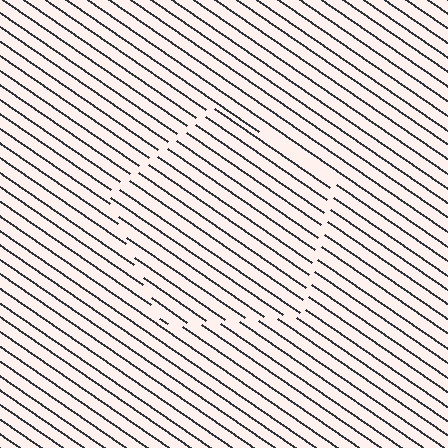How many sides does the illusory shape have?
5 sides — the line-ends trace a pentagon.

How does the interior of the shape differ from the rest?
The interior of the shape contains the same grating, shifted by half a period — the contour is defined by the phase discontinuity where line-ends from the inner and outer gratings abut.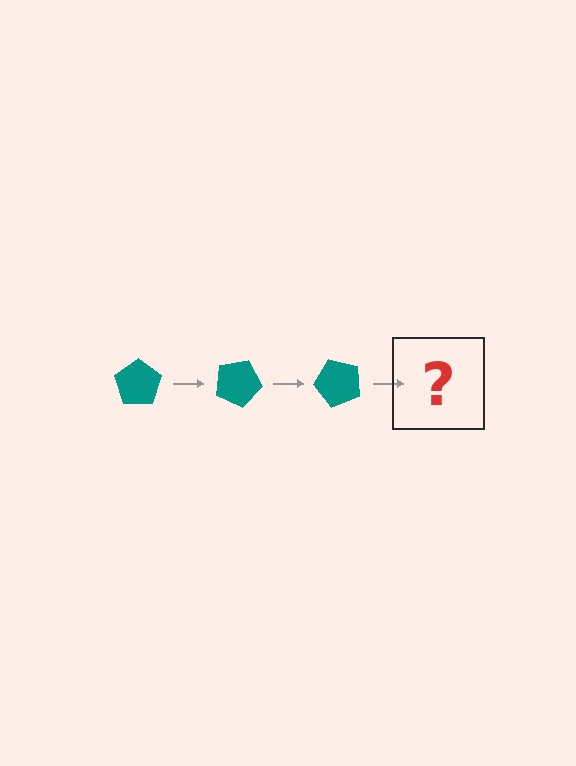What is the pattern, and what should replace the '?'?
The pattern is that the pentagon rotates 25 degrees each step. The '?' should be a teal pentagon rotated 75 degrees.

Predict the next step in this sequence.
The next step is a teal pentagon rotated 75 degrees.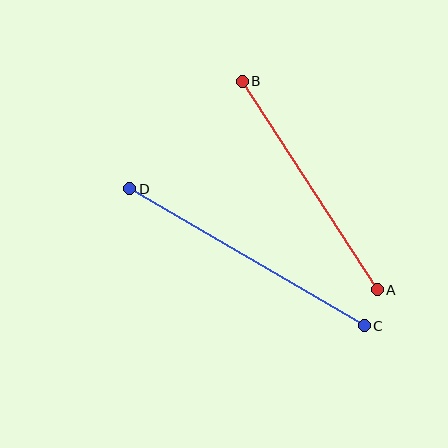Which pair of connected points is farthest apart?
Points C and D are farthest apart.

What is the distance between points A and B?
The distance is approximately 248 pixels.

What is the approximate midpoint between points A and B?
The midpoint is at approximately (310, 185) pixels.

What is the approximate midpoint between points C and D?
The midpoint is at approximately (247, 257) pixels.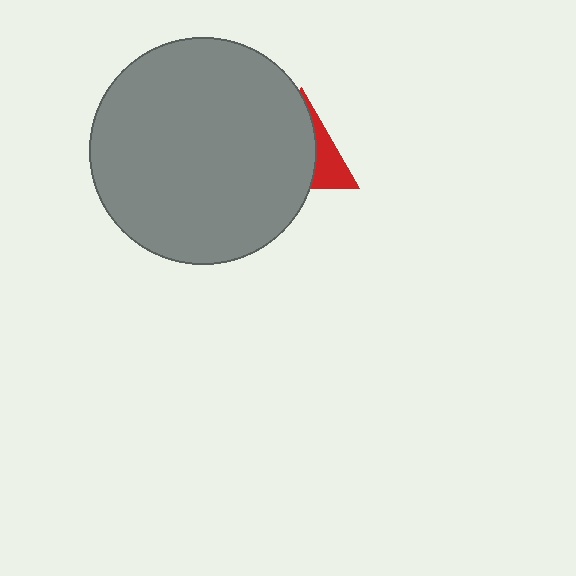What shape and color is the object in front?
The object in front is a gray circle.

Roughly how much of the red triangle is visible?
A small part of it is visible (roughly 31%).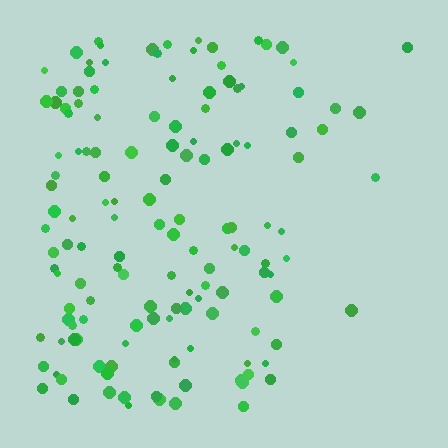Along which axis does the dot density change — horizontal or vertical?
Horizontal.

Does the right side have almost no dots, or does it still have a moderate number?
Still a moderate number, just noticeably fewer than the left.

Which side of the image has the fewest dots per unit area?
The right.